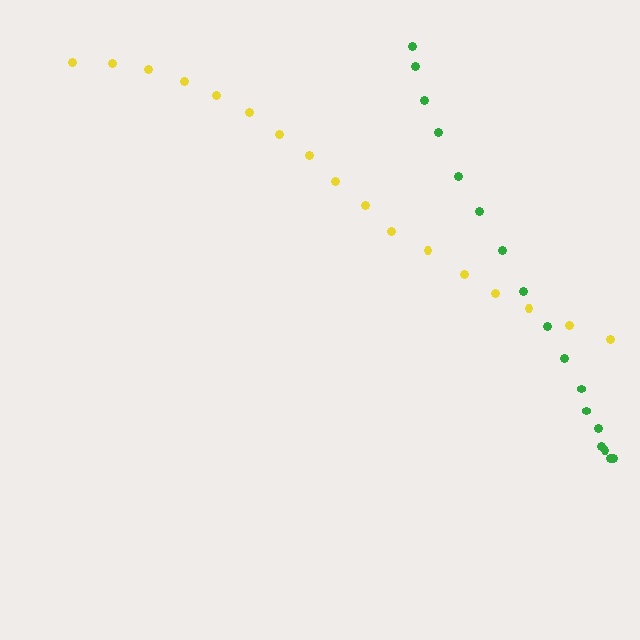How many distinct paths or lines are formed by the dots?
There are 2 distinct paths.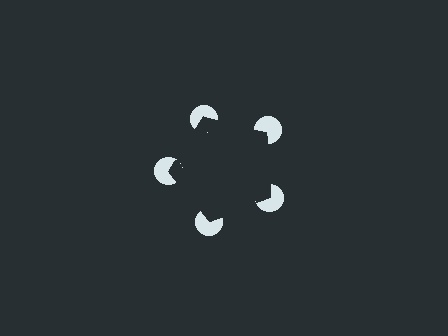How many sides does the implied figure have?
5 sides.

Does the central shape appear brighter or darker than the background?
It typically appears slightly darker than the background, even though no actual brightness change is drawn.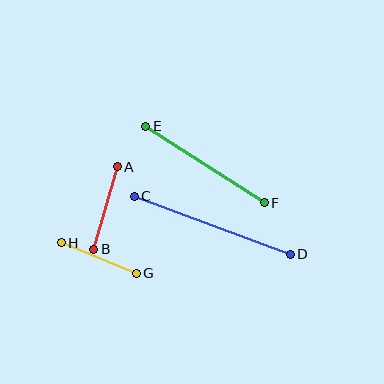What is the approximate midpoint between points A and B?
The midpoint is at approximately (106, 208) pixels.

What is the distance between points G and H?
The distance is approximately 81 pixels.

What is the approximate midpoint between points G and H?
The midpoint is at approximately (99, 258) pixels.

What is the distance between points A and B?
The distance is approximately 86 pixels.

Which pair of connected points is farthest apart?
Points C and D are farthest apart.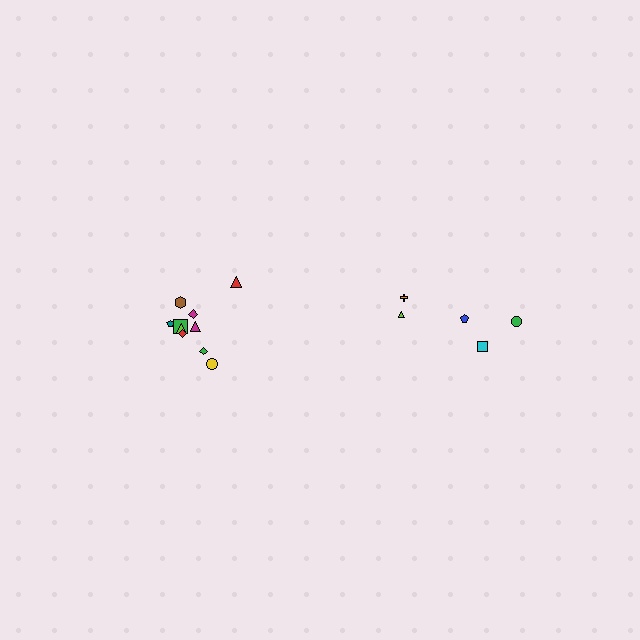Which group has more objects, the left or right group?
The left group.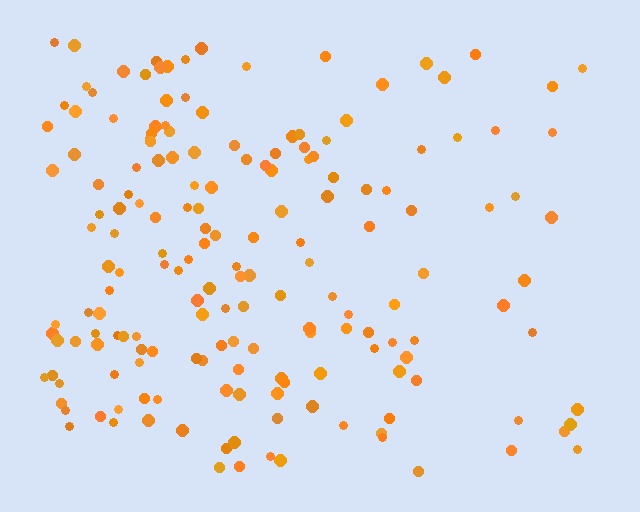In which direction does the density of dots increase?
From right to left, with the left side densest.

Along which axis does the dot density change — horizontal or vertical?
Horizontal.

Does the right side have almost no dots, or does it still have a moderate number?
Still a moderate number, just noticeably fewer than the left.